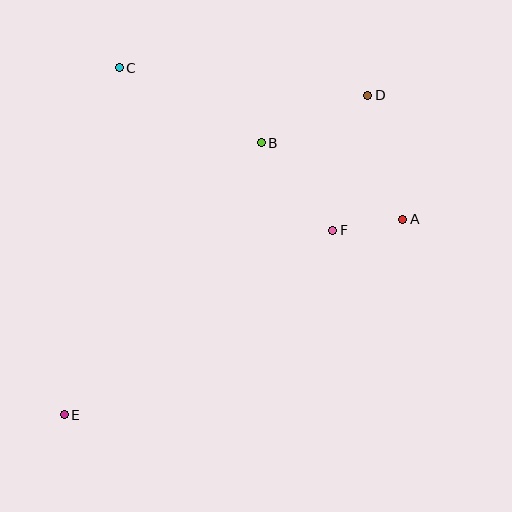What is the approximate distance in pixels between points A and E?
The distance between A and E is approximately 391 pixels.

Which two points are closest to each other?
Points A and F are closest to each other.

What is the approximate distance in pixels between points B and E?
The distance between B and E is approximately 336 pixels.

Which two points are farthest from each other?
Points D and E are farthest from each other.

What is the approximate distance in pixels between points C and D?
The distance between C and D is approximately 250 pixels.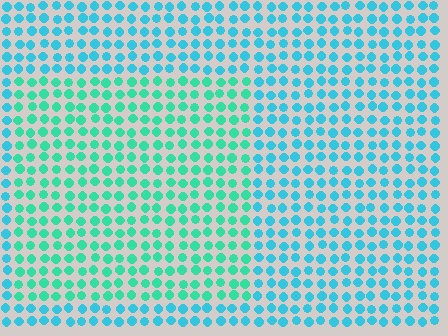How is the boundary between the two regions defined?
The boundary is defined purely by a slight shift in hue (about 30 degrees). Spacing, size, and orientation are identical on both sides.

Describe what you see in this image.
The image is filled with small cyan elements in a uniform arrangement. A rectangle-shaped region is visible where the elements are tinted to a slightly different hue, forming a subtle color boundary.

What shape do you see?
I see a rectangle.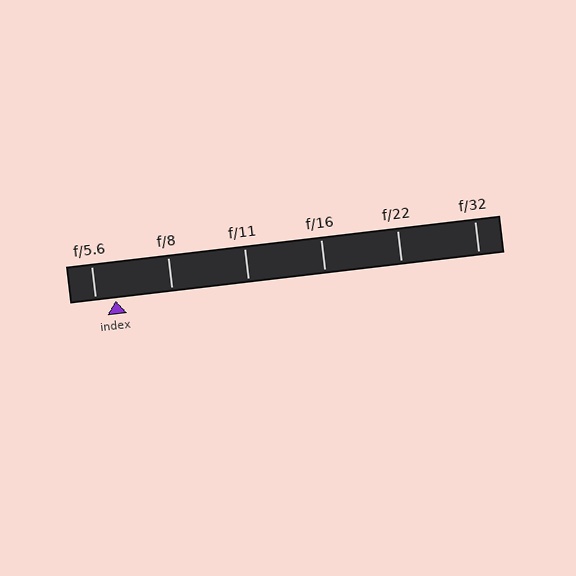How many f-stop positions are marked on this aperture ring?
There are 6 f-stop positions marked.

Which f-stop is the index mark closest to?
The index mark is closest to f/5.6.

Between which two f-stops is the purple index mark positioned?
The index mark is between f/5.6 and f/8.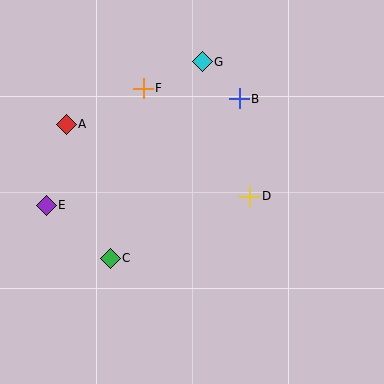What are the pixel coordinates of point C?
Point C is at (110, 258).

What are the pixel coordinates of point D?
Point D is at (250, 196).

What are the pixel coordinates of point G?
Point G is at (202, 62).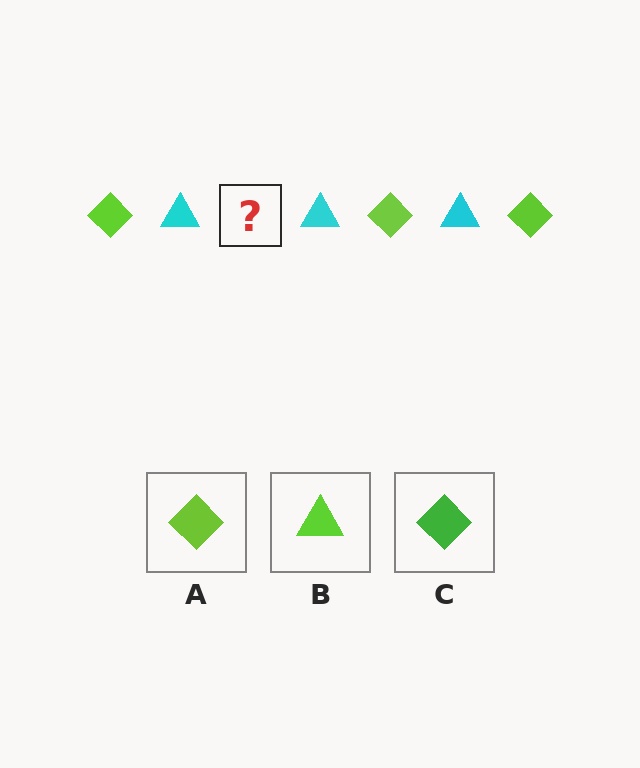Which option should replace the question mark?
Option A.